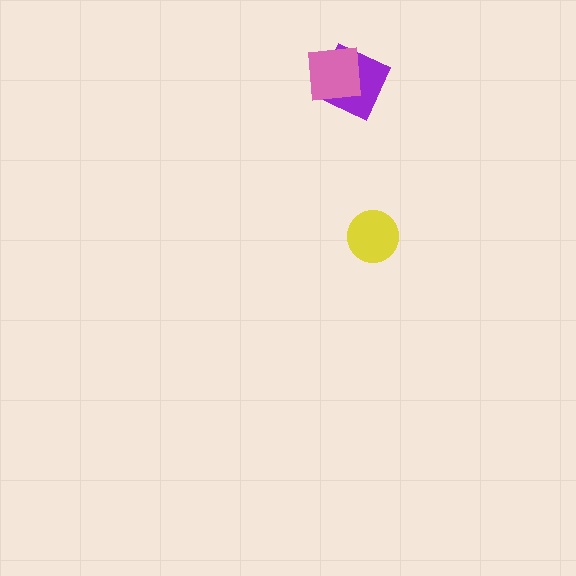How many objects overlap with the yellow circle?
0 objects overlap with the yellow circle.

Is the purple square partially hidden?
Yes, it is partially covered by another shape.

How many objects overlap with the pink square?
1 object overlaps with the pink square.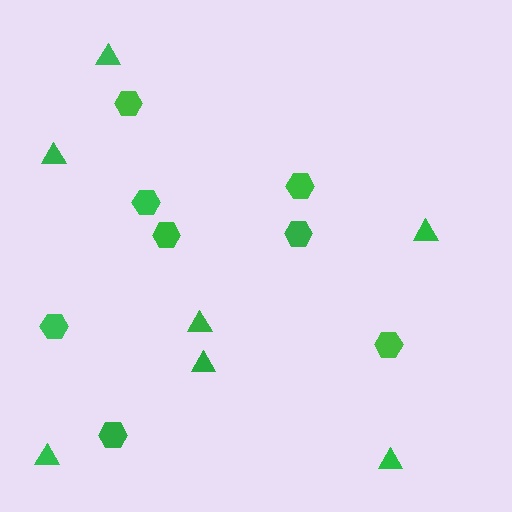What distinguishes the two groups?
There are 2 groups: one group of triangles (7) and one group of hexagons (8).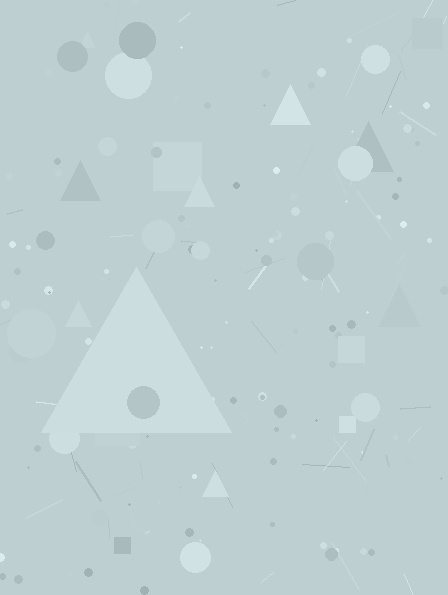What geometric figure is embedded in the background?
A triangle is embedded in the background.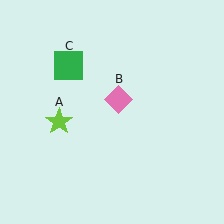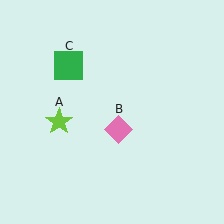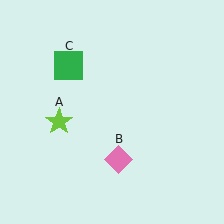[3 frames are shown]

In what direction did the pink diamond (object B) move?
The pink diamond (object B) moved down.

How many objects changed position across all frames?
1 object changed position: pink diamond (object B).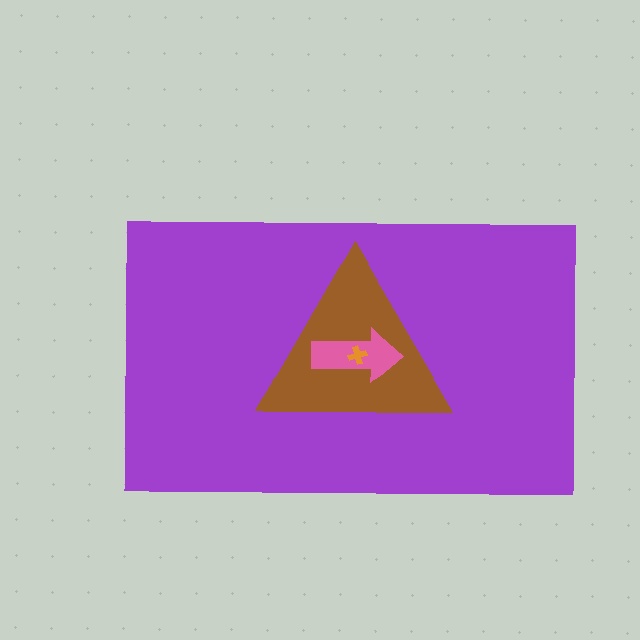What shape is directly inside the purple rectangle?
The brown triangle.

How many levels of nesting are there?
4.